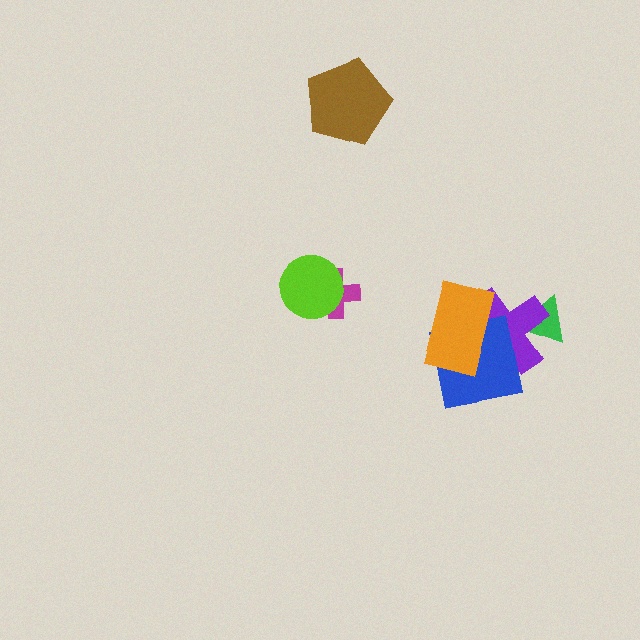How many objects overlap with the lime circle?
1 object overlaps with the lime circle.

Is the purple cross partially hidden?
Yes, it is partially covered by another shape.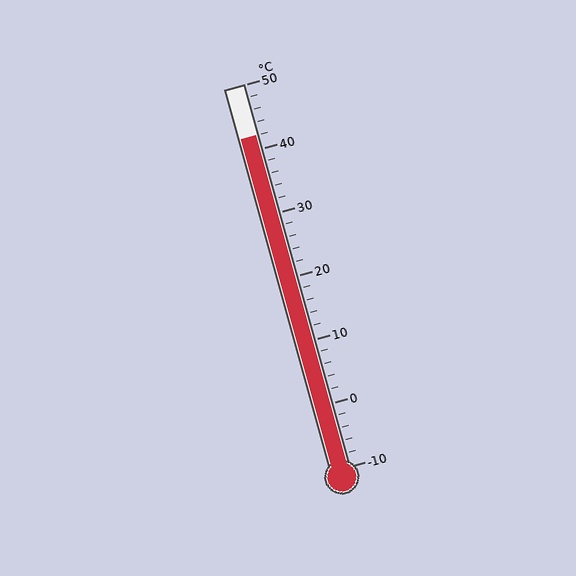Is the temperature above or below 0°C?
The temperature is above 0°C.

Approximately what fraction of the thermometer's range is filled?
The thermometer is filled to approximately 85% of its range.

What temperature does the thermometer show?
The thermometer shows approximately 42°C.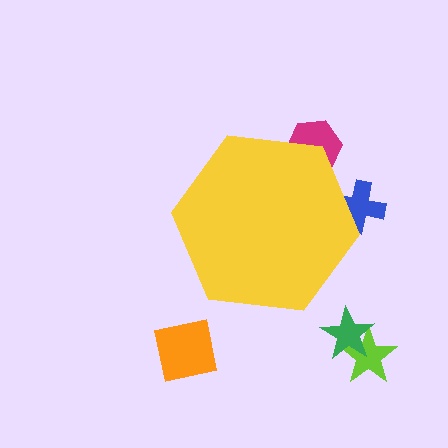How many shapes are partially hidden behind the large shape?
2 shapes are partially hidden.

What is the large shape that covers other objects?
A yellow hexagon.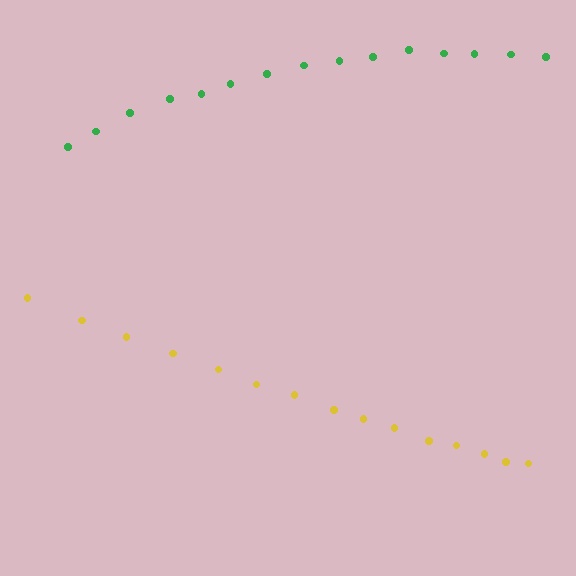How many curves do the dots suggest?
There are 2 distinct paths.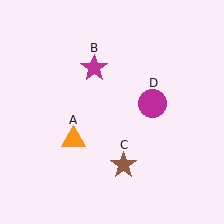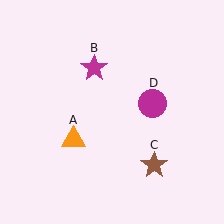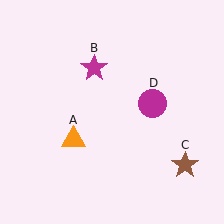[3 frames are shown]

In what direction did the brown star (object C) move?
The brown star (object C) moved right.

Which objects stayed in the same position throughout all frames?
Orange triangle (object A) and magenta star (object B) and magenta circle (object D) remained stationary.